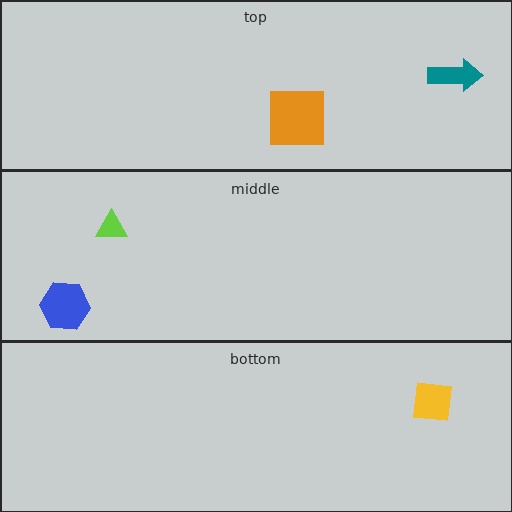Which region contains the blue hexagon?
The middle region.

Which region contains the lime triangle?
The middle region.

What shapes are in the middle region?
The lime triangle, the blue hexagon.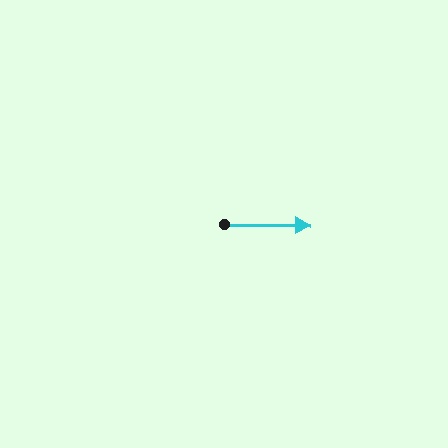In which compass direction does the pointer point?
East.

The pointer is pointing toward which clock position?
Roughly 3 o'clock.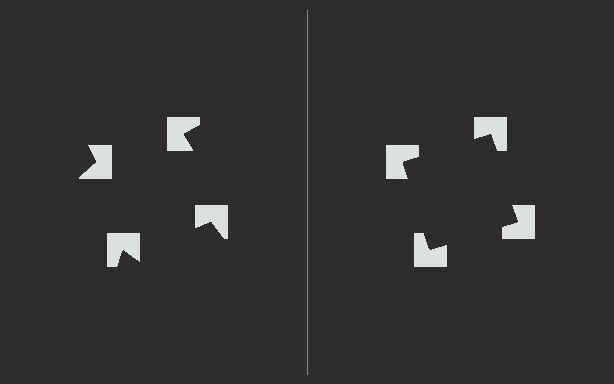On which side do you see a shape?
An illusory square appears on the right side. On the left side the wedge cuts are rotated, so no coherent shape forms.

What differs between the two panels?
The notched squares are positioned identically on both sides; only the wedge orientations differ. On the right they align to a square; on the left they are misaligned.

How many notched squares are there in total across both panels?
8 — 4 on each side.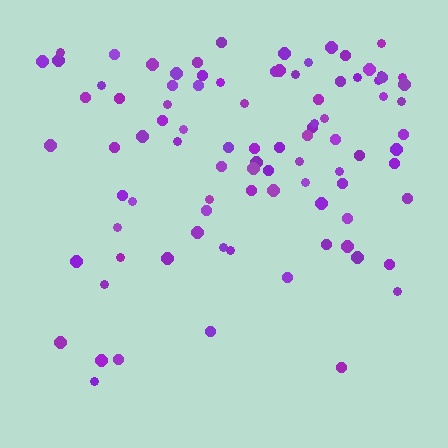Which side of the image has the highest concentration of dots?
The top.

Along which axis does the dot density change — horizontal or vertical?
Vertical.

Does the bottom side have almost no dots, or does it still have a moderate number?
Still a moderate number, just noticeably fewer than the top.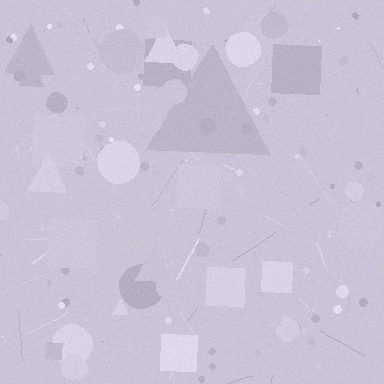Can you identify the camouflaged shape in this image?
The camouflaged shape is a triangle.